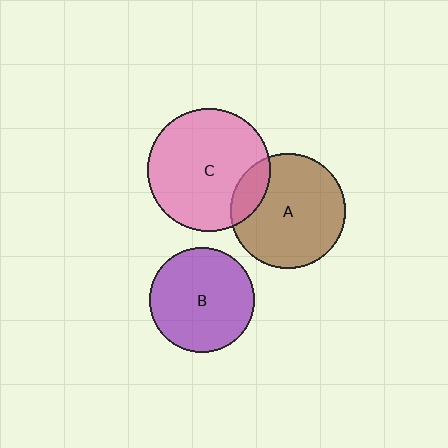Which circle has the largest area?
Circle C (pink).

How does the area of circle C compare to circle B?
Approximately 1.4 times.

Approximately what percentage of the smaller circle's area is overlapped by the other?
Approximately 15%.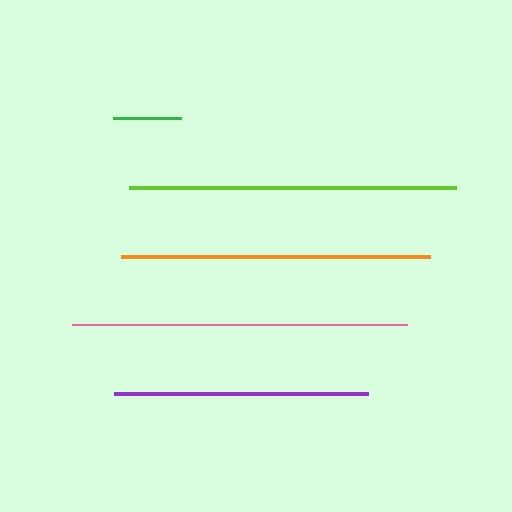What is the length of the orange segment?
The orange segment is approximately 308 pixels long.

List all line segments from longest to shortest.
From longest to shortest: pink, lime, orange, purple, green.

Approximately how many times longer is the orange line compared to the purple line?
The orange line is approximately 1.2 times the length of the purple line.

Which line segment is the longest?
The pink line is the longest at approximately 334 pixels.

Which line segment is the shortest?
The green line is the shortest at approximately 68 pixels.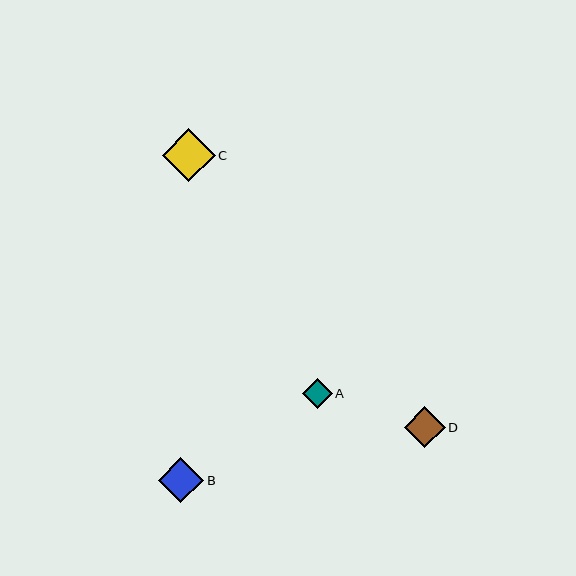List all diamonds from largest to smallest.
From largest to smallest: C, B, D, A.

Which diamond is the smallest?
Diamond A is the smallest with a size of approximately 30 pixels.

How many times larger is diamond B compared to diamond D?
Diamond B is approximately 1.1 times the size of diamond D.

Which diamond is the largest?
Diamond C is the largest with a size of approximately 53 pixels.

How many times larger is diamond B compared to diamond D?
Diamond B is approximately 1.1 times the size of diamond D.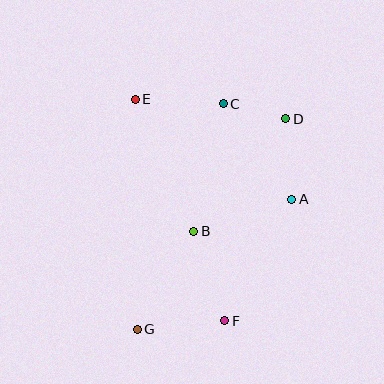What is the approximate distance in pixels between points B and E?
The distance between B and E is approximately 145 pixels.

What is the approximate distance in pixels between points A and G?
The distance between A and G is approximately 202 pixels.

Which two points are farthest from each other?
Points D and G are farthest from each other.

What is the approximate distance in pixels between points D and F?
The distance between D and F is approximately 211 pixels.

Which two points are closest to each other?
Points C and D are closest to each other.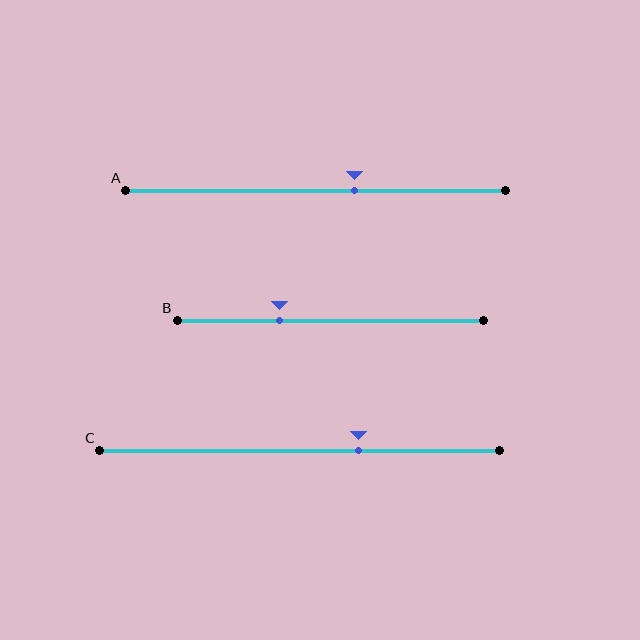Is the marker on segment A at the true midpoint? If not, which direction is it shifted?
No, the marker on segment A is shifted to the right by about 10% of the segment length.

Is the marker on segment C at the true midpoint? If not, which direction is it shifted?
No, the marker on segment C is shifted to the right by about 15% of the segment length.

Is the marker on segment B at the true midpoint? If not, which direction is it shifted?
No, the marker on segment B is shifted to the left by about 17% of the segment length.